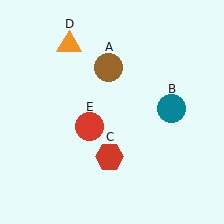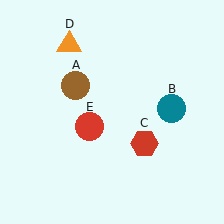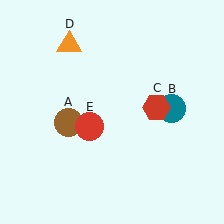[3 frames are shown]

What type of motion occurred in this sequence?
The brown circle (object A), red hexagon (object C) rotated counterclockwise around the center of the scene.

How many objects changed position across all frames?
2 objects changed position: brown circle (object A), red hexagon (object C).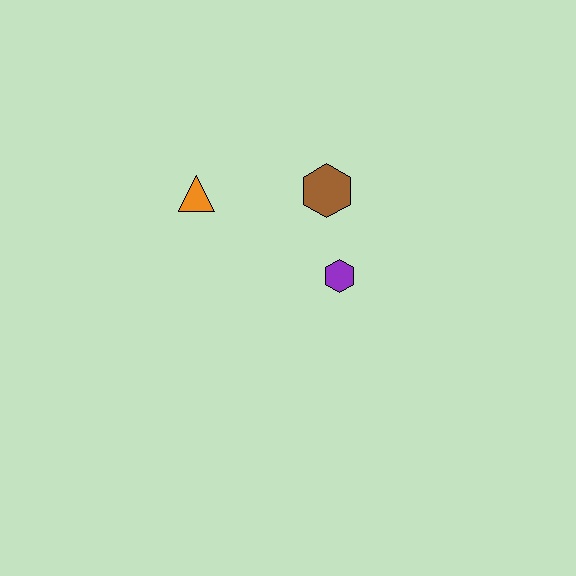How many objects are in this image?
There are 3 objects.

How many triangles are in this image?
There is 1 triangle.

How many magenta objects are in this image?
There are no magenta objects.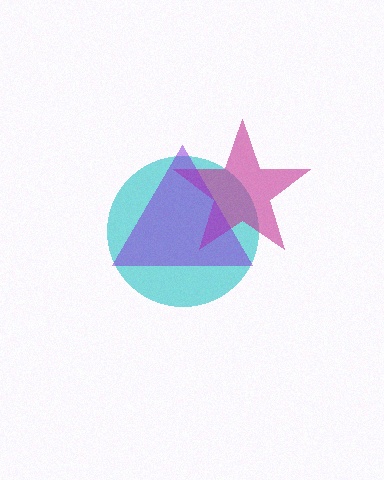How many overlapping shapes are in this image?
There are 3 overlapping shapes in the image.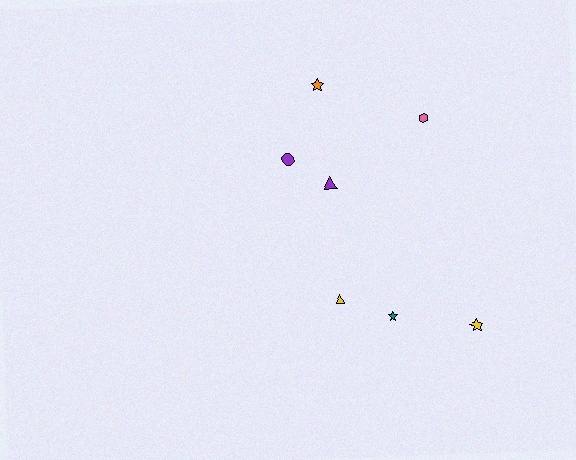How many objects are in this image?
There are 7 objects.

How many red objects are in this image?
There are no red objects.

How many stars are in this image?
There are 3 stars.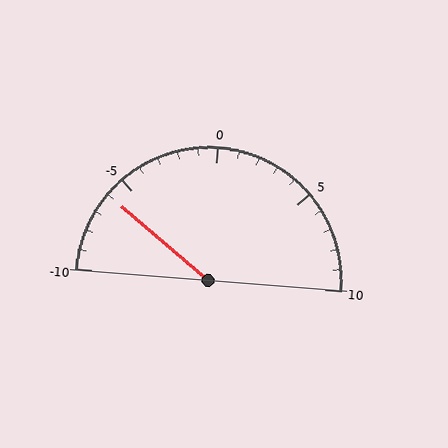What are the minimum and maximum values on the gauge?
The gauge ranges from -10 to 10.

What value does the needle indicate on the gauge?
The needle indicates approximately -6.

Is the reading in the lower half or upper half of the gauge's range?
The reading is in the lower half of the range (-10 to 10).